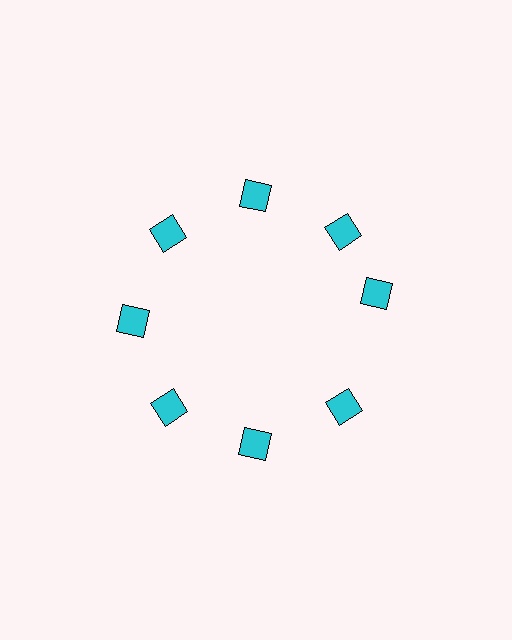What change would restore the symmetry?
The symmetry would be restored by rotating it back into even spacing with its neighbors so that all 8 diamonds sit at equal angles and equal distance from the center.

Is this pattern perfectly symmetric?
No. The 8 cyan diamonds are arranged in a ring, but one element near the 3 o'clock position is rotated out of alignment along the ring, breaking the 8-fold rotational symmetry.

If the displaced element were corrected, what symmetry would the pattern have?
It would have 8-fold rotational symmetry — the pattern would map onto itself every 45 degrees.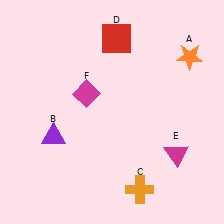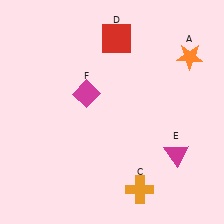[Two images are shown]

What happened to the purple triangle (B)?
The purple triangle (B) was removed in Image 2. It was in the bottom-left area of Image 1.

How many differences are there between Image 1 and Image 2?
There is 1 difference between the two images.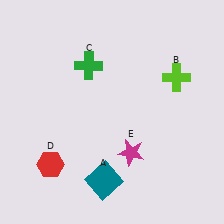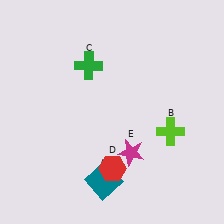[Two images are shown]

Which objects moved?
The objects that moved are: the lime cross (B), the red hexagon (D).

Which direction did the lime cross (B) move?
The lime cross (B) moved down.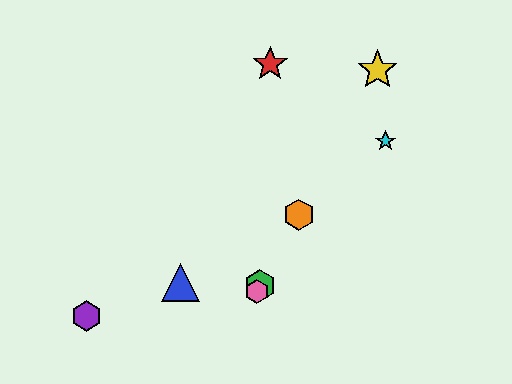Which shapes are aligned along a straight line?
The green hexagon, the yellow star, the orange hexagon, the pink hexagon are aligned along a straight line.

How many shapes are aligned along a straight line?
4 shapes (the green hexagon, the yellow star, the orange hexagon, the pink hexagon) are aligned along a straight line.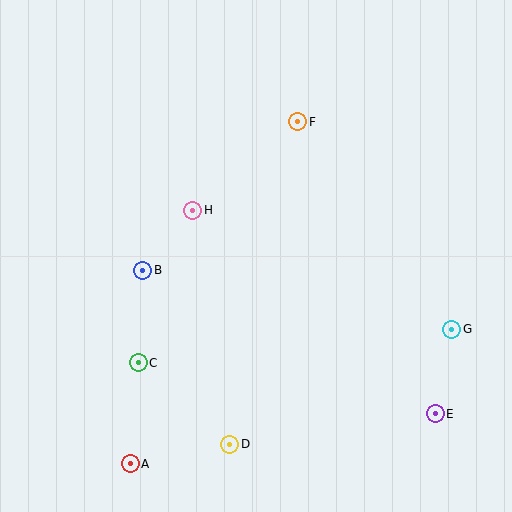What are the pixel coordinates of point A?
Point A is at (130, 464).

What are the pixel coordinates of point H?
Point H is at (193, 210).